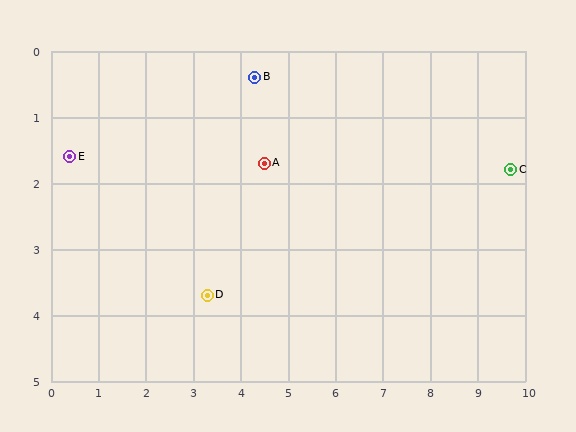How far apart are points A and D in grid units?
Points A and D are about 2.3 grid units apart.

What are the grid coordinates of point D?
Point D is at approximately (3.3, 3.7).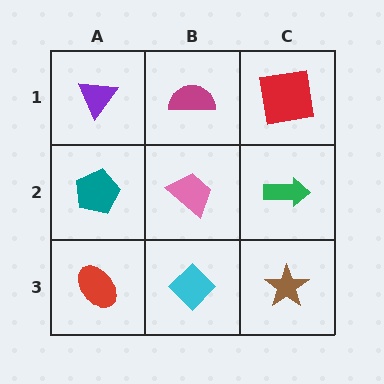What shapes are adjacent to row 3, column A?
A teal pentagon (row 2, column A), a cyan diamond (row 3, column B).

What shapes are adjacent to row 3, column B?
A pink trapezoid (row 2, column B), a red ellipse (row 3, column A), a brown star (row 3, column C).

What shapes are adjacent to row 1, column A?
A teal pentagon (row 2, column A), a magenta semicircle (row 1, column B).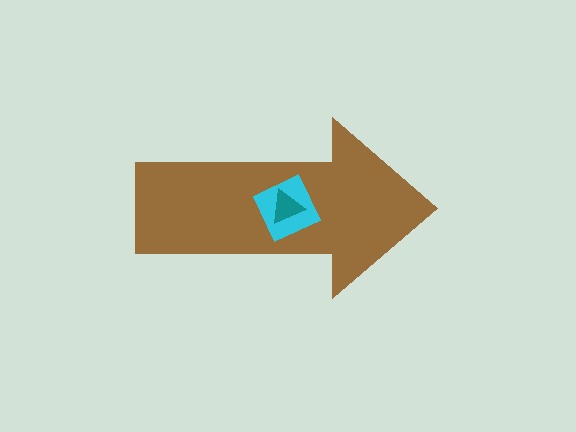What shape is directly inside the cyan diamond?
The teal triangle.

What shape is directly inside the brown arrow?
The cyan diamond.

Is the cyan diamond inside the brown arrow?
Yes.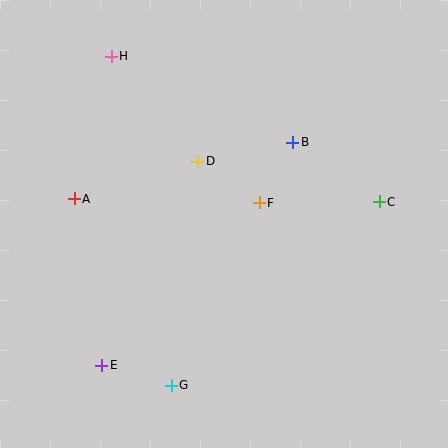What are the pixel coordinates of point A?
Point A is at (74, 199).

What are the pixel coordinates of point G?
Point G is at (171, 385).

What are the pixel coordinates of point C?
Point C is at (379, 202).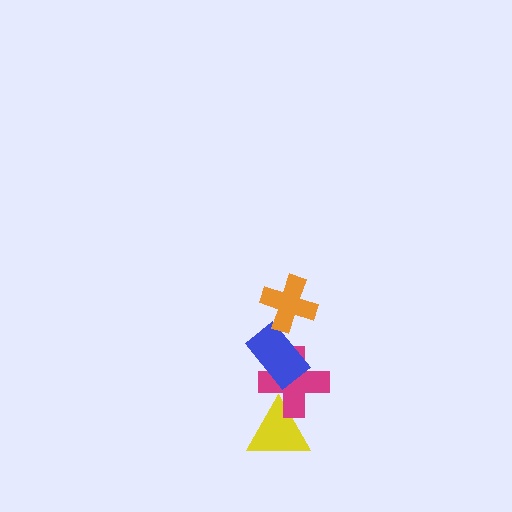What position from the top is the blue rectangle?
The blue rectangle is 2nd from the top.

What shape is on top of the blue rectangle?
The orange cross is on top of the blue rectangle.